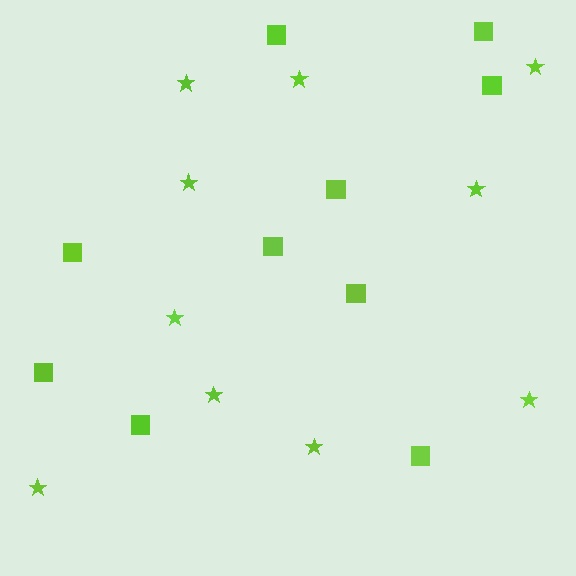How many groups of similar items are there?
There are 2 groups: one group of squares (10) and one group of stars (10).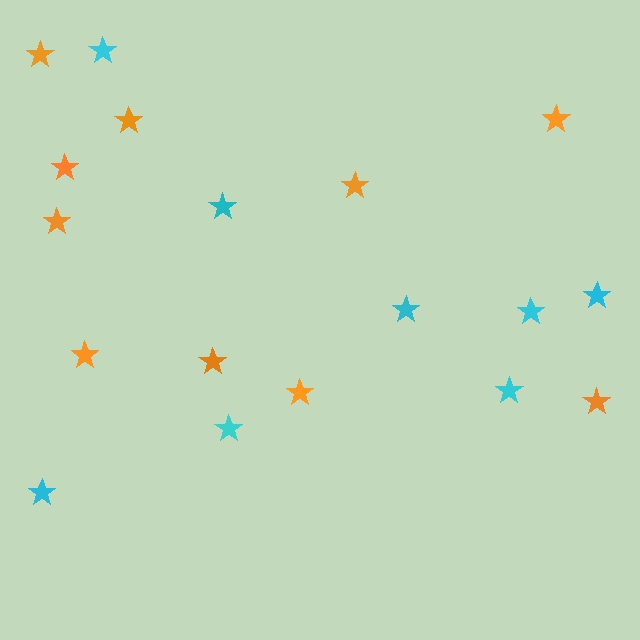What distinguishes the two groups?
There are 2 groups: one group of orange stars (10) and one group of cyan stars (8).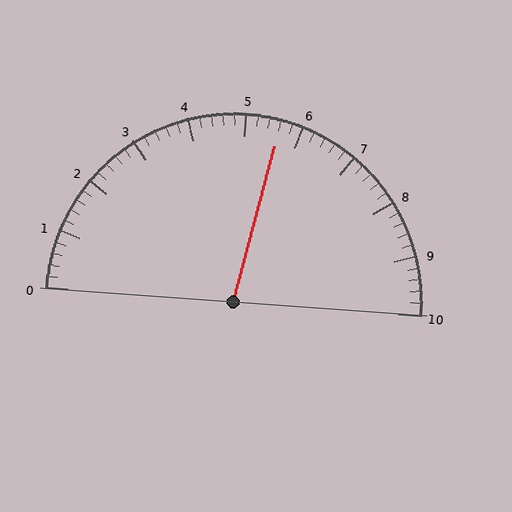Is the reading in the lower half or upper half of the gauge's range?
The reading is in the upper half of the range (0 to 10).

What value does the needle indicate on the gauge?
The needle indicates approximately 5.6.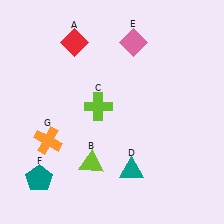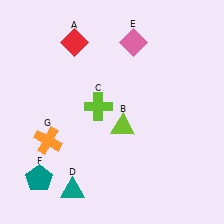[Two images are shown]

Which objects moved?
The objects that moved are: the lime triangle (B), the teal triangle (D).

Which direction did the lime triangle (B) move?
The lime triangle (B) moved up.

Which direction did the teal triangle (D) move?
The teal triangle (D) moved left.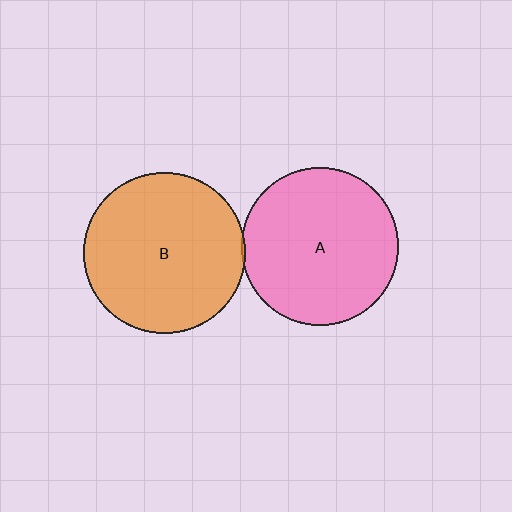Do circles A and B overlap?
Yes.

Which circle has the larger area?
Circle B (orange).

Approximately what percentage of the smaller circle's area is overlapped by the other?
Approximately 5%.